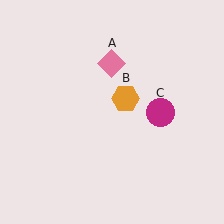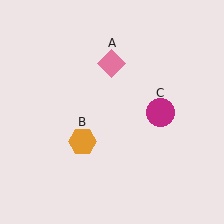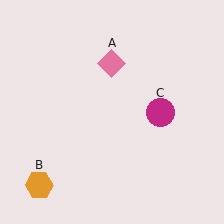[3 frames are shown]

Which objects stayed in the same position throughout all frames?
Pink diamond (object A) and magenta circle (object C) remained stationary.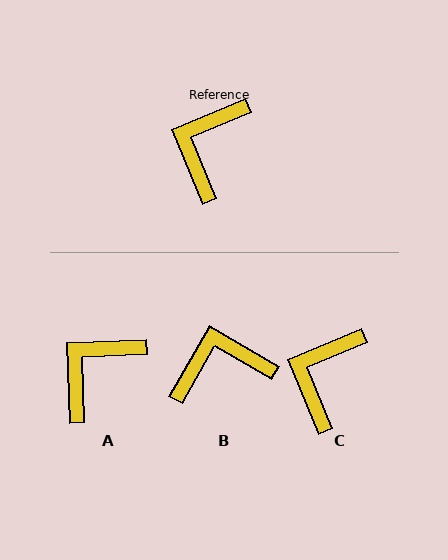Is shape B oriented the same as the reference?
No, it is off by about 53 degrees.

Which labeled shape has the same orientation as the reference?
C.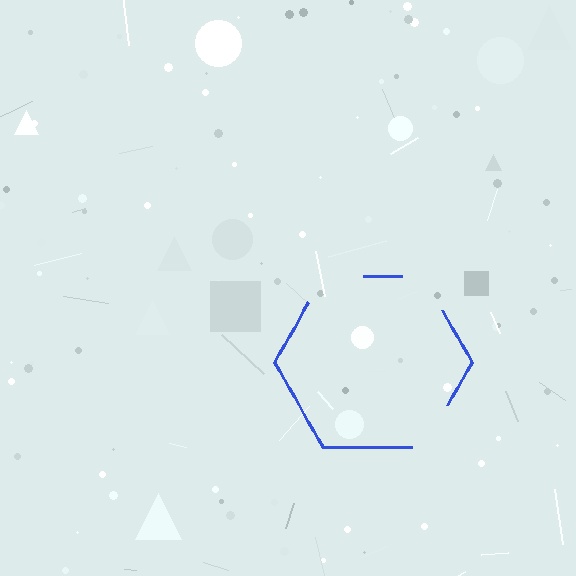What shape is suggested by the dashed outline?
The dashed outline suggests a hexagon.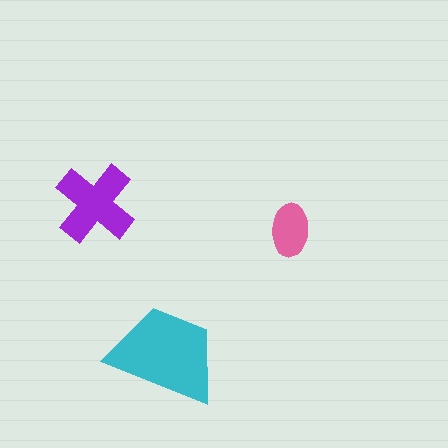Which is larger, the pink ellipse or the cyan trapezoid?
The cyan trapezoid.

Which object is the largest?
The cyan trapezoid.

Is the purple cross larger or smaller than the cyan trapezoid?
Smaller.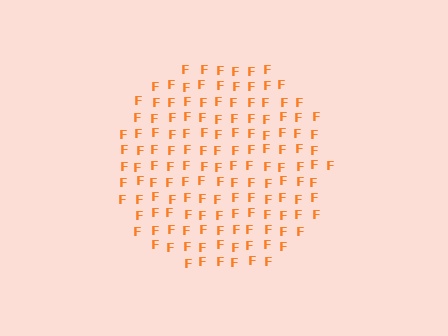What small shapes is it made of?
It is made of small letter F's.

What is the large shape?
The large shape is a circle.